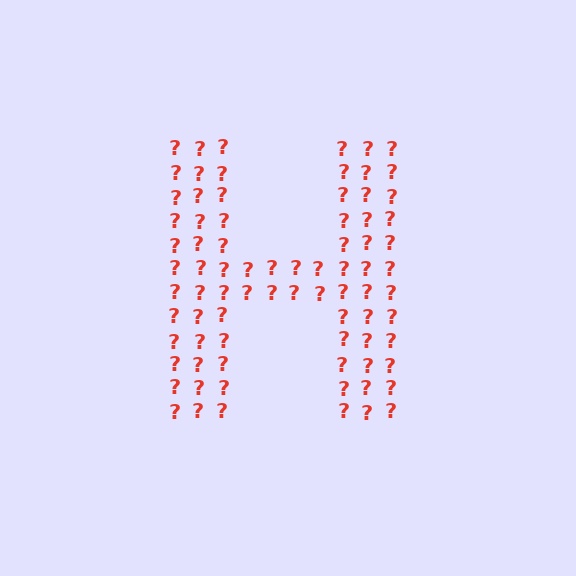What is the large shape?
The large shape is the letter H.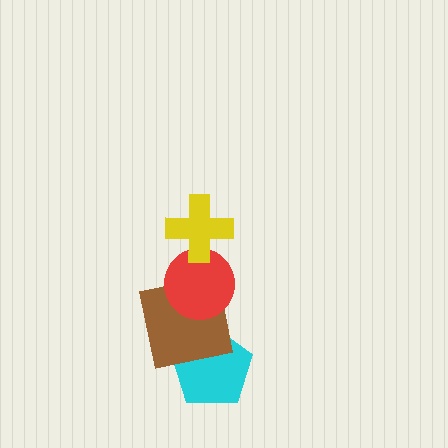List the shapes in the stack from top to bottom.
From top to bottom: the yellow cross, the red circle, the brown square, the cyan pentagon.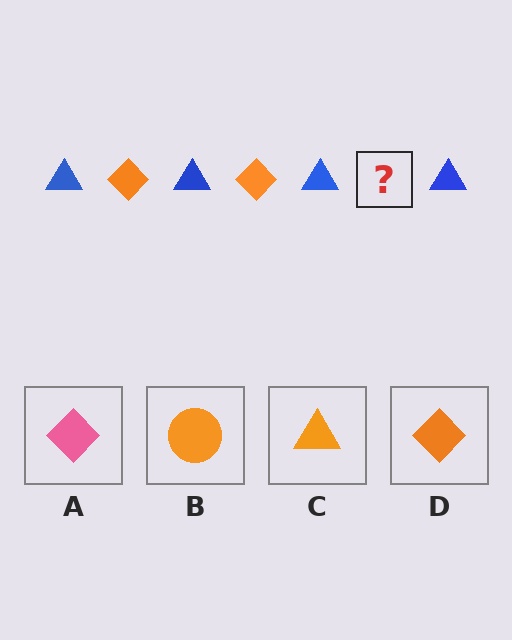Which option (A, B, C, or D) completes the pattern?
D.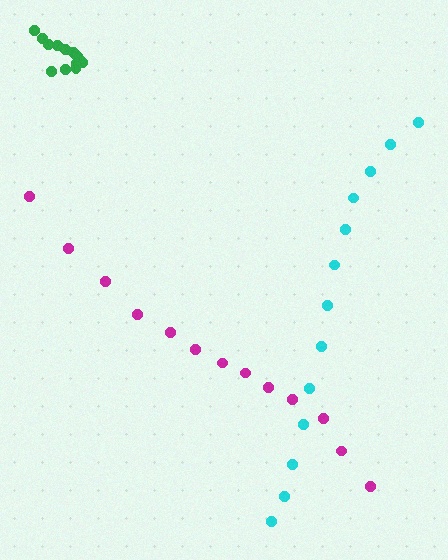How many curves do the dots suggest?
There are 3 distinct paths.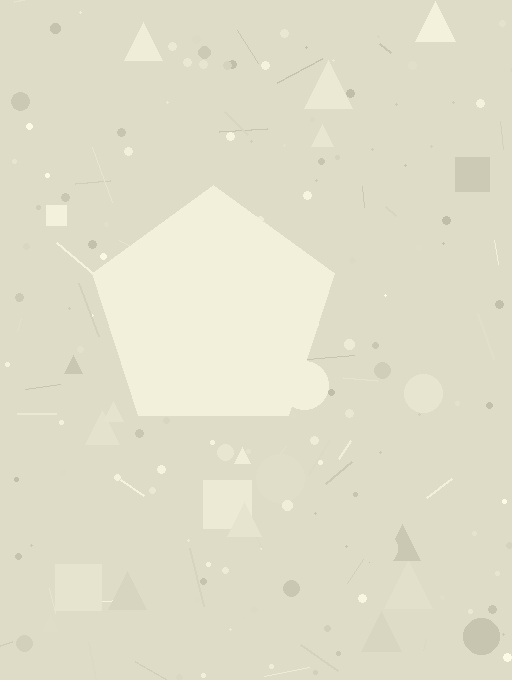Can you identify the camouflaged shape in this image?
The camouflaged shape is a pentagon.